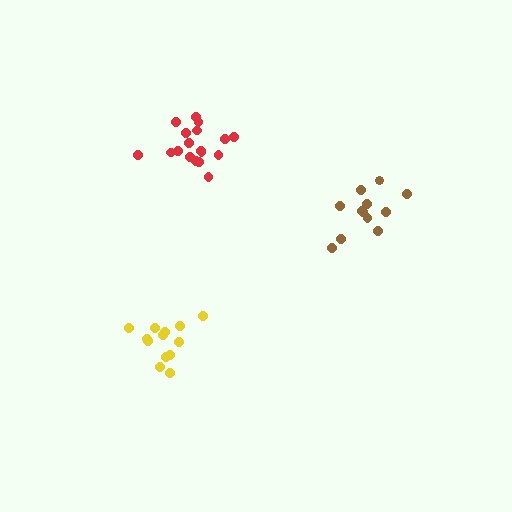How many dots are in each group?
Group 1: 18 dots, Group 2: 13 dots, Group 3: 12 dots (43 total).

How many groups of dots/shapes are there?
There are 3 groups.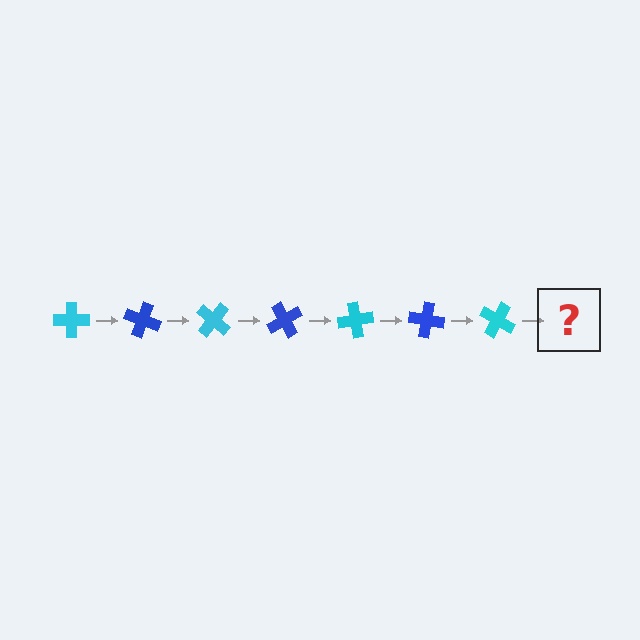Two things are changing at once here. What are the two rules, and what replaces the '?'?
The two rules are that it rotates 20 degrees each step and the color cycles through cyan and blue. The '?' should be a blue cross, rotated 140 degrees from the start.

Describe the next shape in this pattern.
It should be a blue cross, rotated 140 degrees from the start.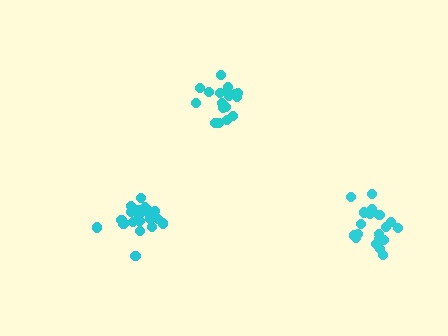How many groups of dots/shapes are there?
There are 3 groups.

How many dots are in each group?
Group 1: 20 dots, Group 2: 19 dots, Group 3: 19 dots (58 total).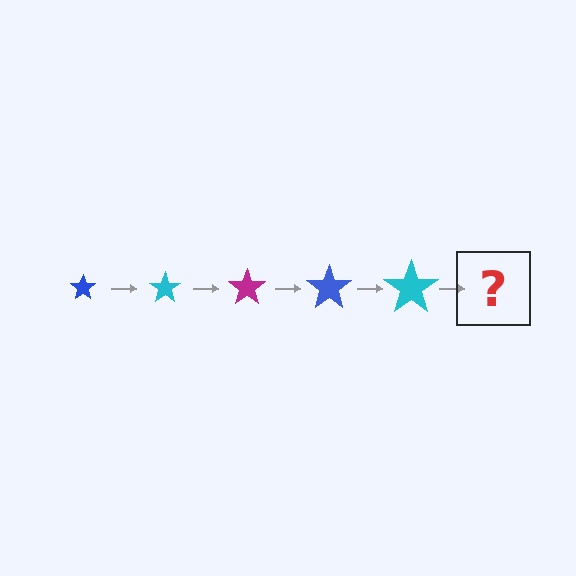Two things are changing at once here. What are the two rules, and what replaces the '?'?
The two rules are that the star grows larger each step and the color cycles through blue, cyan, and magenta. The '?' should be a magenta star, larger than the previous one.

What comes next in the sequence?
The next element should be a magenta star, larger than the previous one.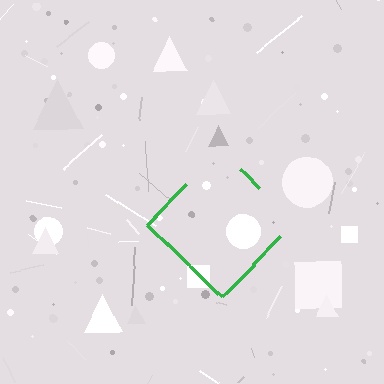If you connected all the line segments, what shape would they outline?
They would outline a diamond.